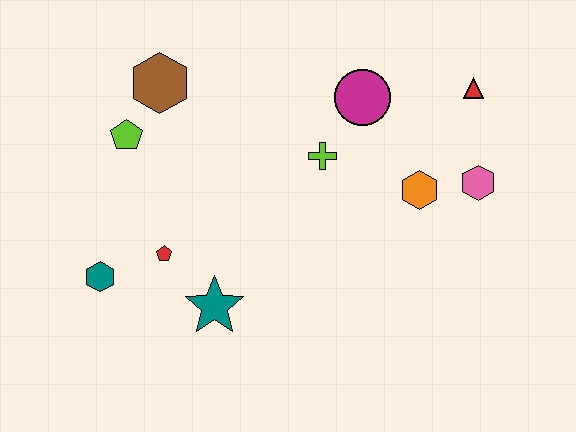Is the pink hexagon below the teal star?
No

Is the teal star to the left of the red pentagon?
No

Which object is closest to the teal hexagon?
The red pentagon is closest to the teal hexagon.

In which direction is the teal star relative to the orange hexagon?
The teal star is to the left of the orange hexagon.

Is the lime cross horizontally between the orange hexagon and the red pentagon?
Yes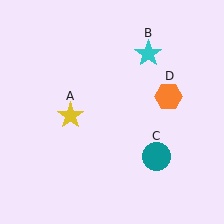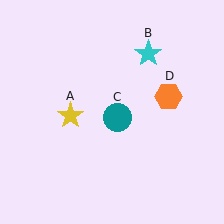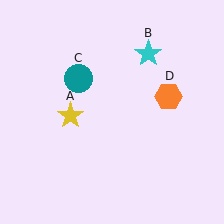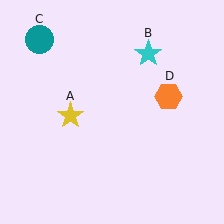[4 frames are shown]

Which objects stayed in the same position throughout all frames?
Yellow star (object A) and cyan star (object B) and orange hexagon (object D) remained stationary.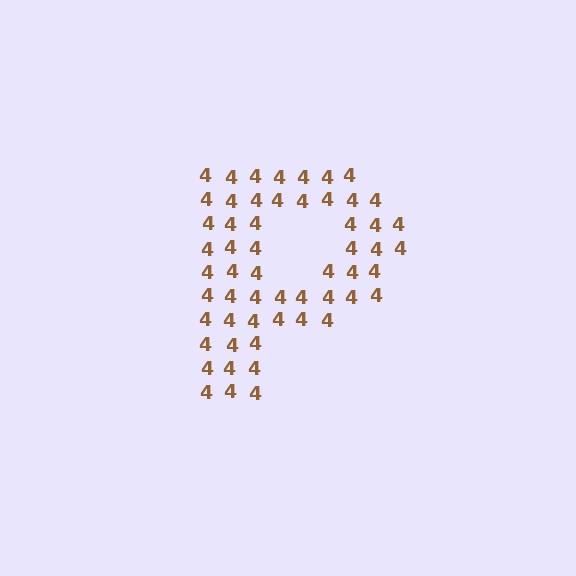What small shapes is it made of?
It is made of small digit 4's.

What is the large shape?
The large shape is the letter P.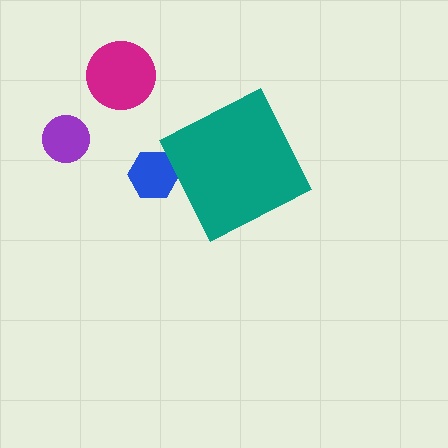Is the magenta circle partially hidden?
No, the magenta circle is fully visible.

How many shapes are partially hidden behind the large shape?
1 shape is partially hidden.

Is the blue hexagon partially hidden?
Yes, the blue hexagon is partially hidden behind the teal diamond.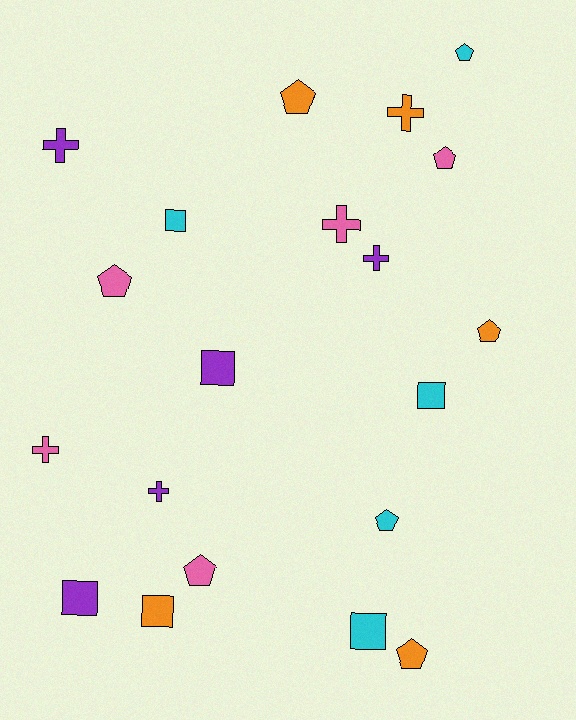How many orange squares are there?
There is 1 orange square.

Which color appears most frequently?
Cyan, with 5 objects.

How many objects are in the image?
There are 20 objects.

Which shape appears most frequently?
Pentagon, with 8 objects.